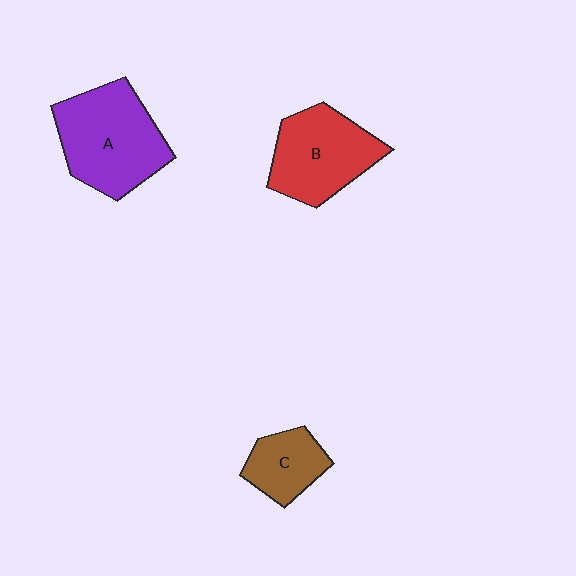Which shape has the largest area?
Shape A (purple).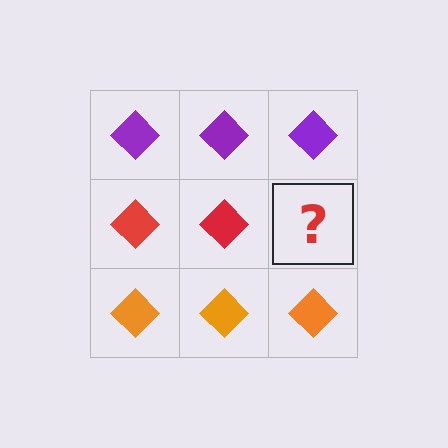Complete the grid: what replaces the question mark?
The question mark should be replaced with a red diamond.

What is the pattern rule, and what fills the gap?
The rule is that each row has a consistent color. The gap should be filled with a red diamond.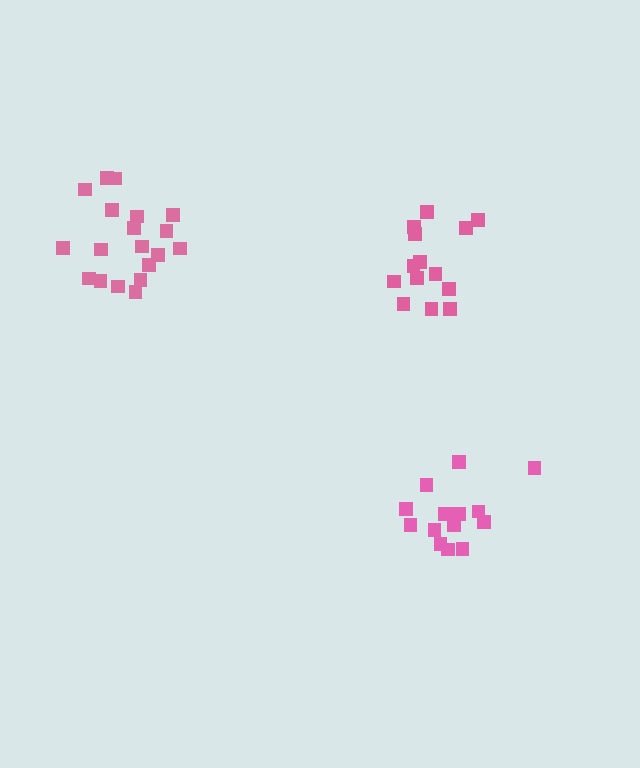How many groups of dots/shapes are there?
There are 3 groups.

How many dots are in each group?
Group 1: 14 dots, Group 2: 19 dots, Group 3: 14 dots (47 total).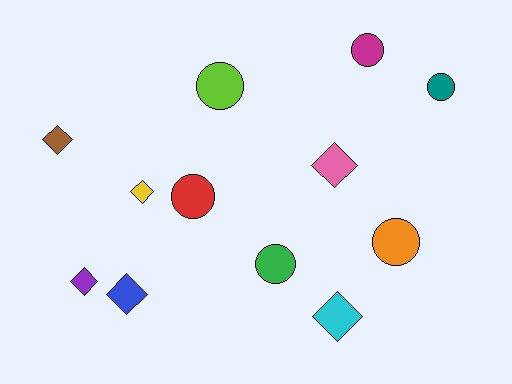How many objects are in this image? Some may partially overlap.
There are 12 objects.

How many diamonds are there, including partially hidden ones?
There are 6 diamonds.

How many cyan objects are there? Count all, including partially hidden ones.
There is 1 cyan object.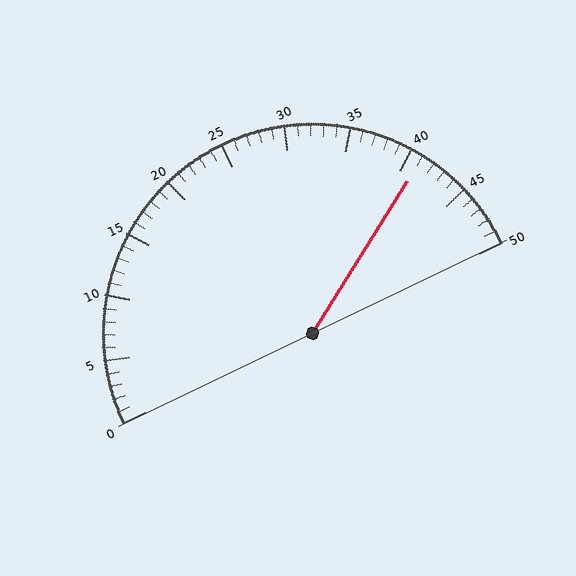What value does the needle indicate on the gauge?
The needle indicates approximately 41.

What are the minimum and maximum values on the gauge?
The gauge ranges from 0 to 50.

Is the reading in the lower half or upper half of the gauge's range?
The reading is in the upper half of the range (0 to 50).